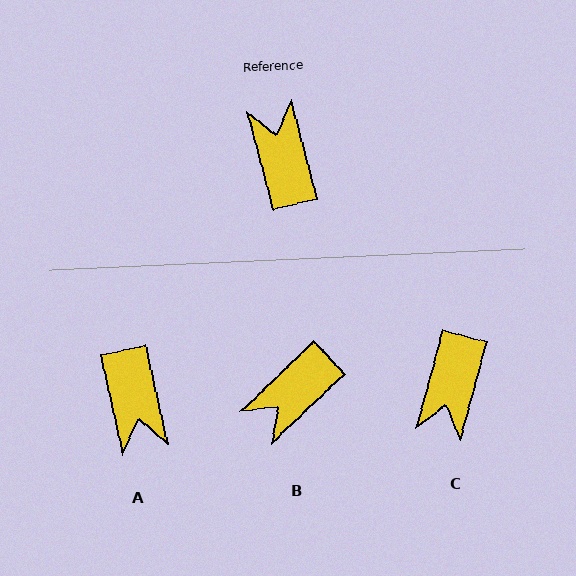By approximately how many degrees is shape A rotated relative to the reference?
Approximately 178 degrees counter-clockwise.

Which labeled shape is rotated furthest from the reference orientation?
A, about 178 degrees away.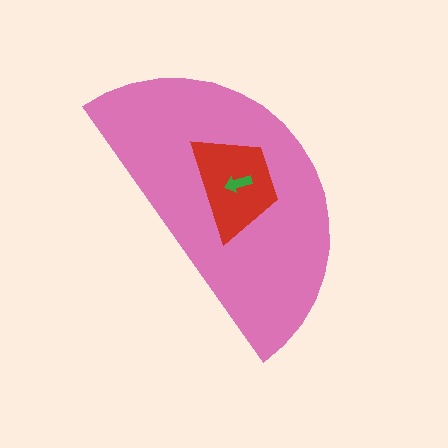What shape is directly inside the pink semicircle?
The red trapezoid.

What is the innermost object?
The green arrow.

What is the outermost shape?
The pink semicircle.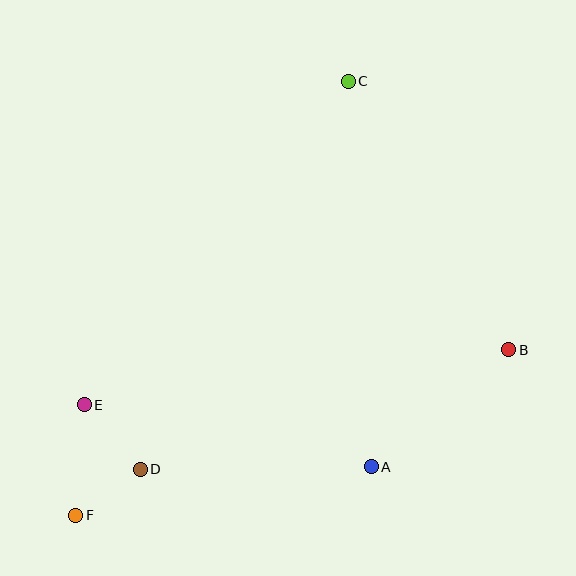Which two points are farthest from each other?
Points C and F are farthest from each other.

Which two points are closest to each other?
Points D and F are closest to each other.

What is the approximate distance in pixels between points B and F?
The distance between B and F is approximately 464 pixels.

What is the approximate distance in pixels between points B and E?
The distance between B and E is approximately 428 pixels.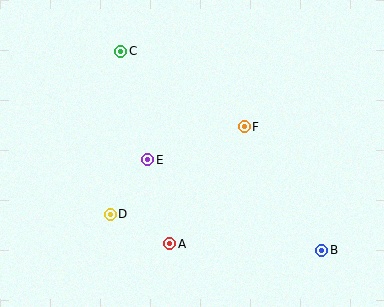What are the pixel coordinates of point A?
Point A is at (170, 244).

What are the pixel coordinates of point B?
Point B is at (322, 250).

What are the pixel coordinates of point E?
Point E is at (148, 160).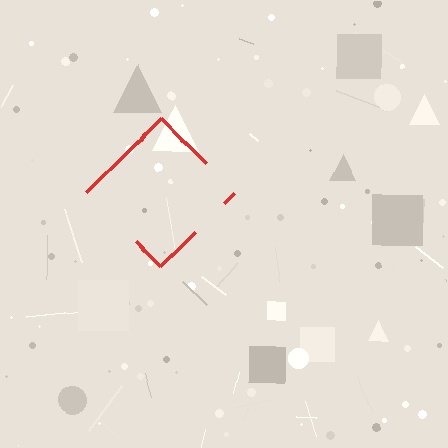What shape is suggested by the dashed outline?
The dashed outline suggests a diamond.